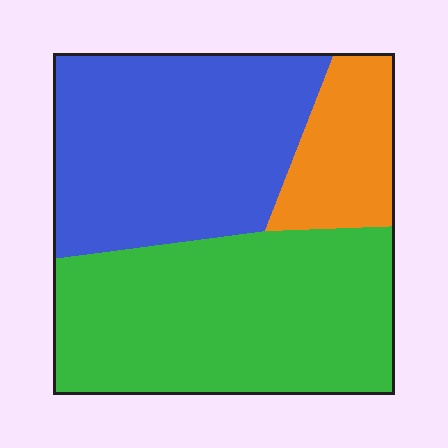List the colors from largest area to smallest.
From largest to smallest: green, blue, orange.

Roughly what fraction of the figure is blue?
Blue covers 40% of the figure.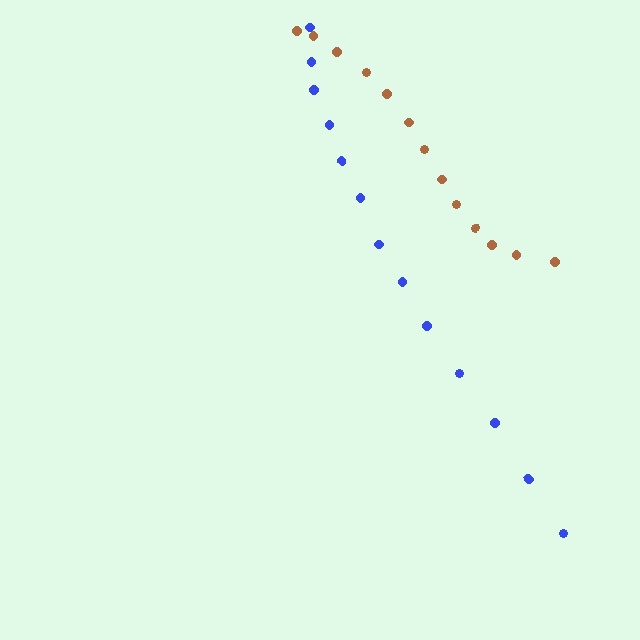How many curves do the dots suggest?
There are 2 distinct paths.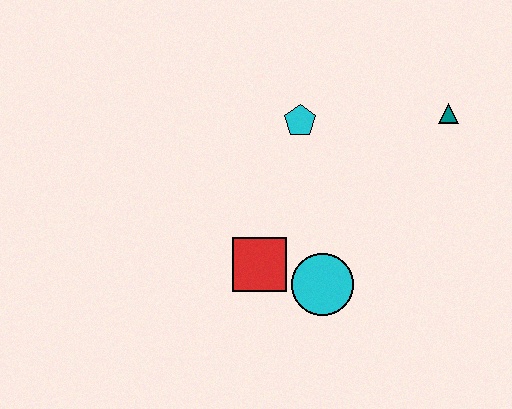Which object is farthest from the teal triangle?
The red square is farthest from the teal triangle.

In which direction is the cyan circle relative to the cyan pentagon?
The cyan circle is below the cyan pentagon.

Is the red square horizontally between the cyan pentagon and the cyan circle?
No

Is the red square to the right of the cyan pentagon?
No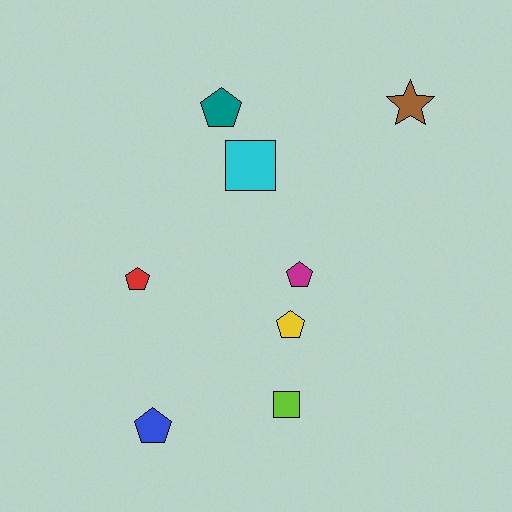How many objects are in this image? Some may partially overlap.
There are 8 objects.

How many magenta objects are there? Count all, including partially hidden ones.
There is 1 magenta object.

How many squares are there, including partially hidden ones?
There are 2 squares.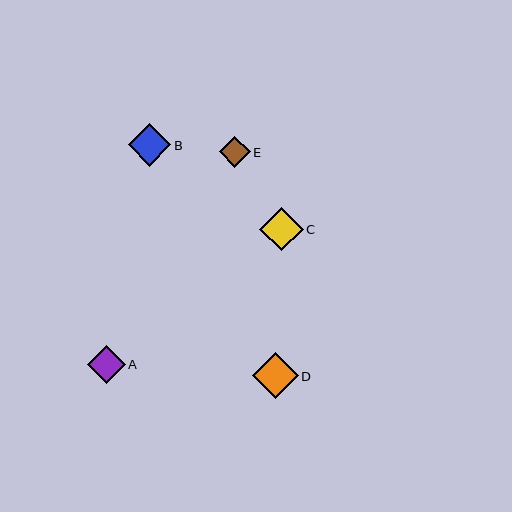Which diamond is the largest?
Diamond D is the largest with a size of approximately 46 pixels.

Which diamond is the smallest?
Diamond E is the smallest with a size of approximately 31 pixels.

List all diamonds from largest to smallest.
From largest to smallest: D, C, B, A, E.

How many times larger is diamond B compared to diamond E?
Diamond B is approximately 1.4 times the size of diamond E.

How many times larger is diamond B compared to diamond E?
Diamond B is approximately 1.4 times the size of diamond E.